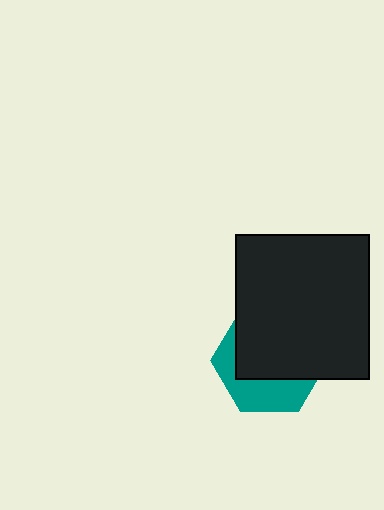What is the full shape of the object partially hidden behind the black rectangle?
The partially hidden object is a teal hexagon.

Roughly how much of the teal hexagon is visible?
A small part of it is visible (roughly 38%).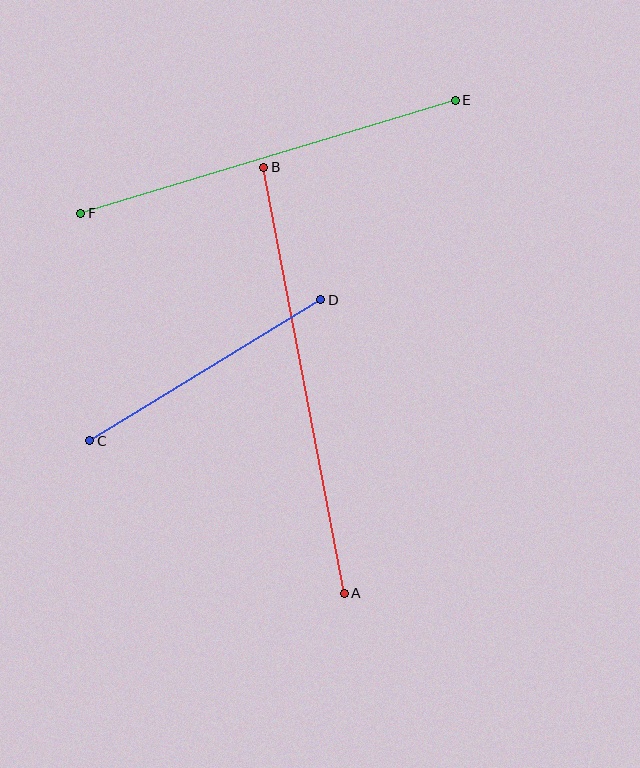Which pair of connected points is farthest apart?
Points A and B are farthest apart.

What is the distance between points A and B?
The distance is approximately 433 pixels.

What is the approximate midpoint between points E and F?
The midpoint is at approximately (268, 157) pixels.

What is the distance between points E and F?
The distance is approximately 391 pixels.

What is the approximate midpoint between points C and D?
The midpoint is at approximately (205, 370) pixels.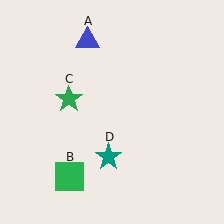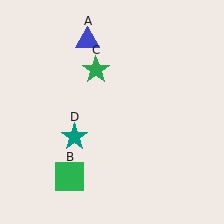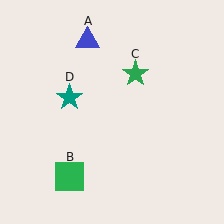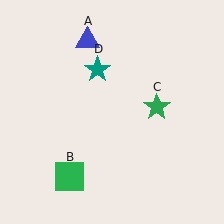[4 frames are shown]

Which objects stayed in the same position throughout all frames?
Blue triangle (object A) and green square (object B) remained stationary.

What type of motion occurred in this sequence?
The green star (object C), teal star (object D) rotated clockwise around the center of the scene.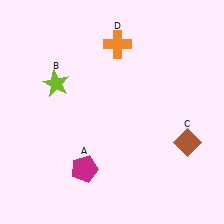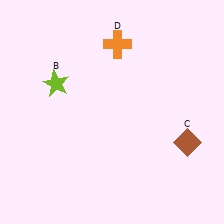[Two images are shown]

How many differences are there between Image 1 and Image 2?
There is 1 difference between the two images.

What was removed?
The magenta pentagon (A) was removed in Image 2.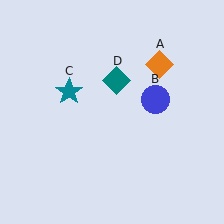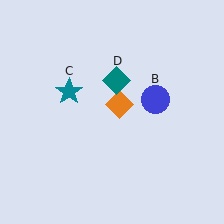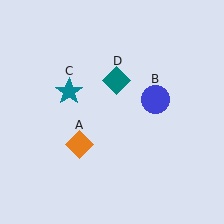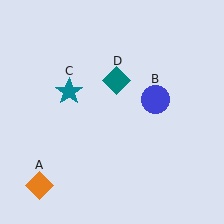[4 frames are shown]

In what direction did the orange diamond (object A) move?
The orange diamond (object A) moved down and to the left.